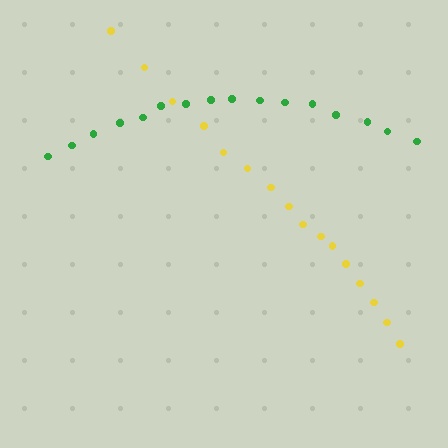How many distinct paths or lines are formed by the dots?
There are 2 distinct paths.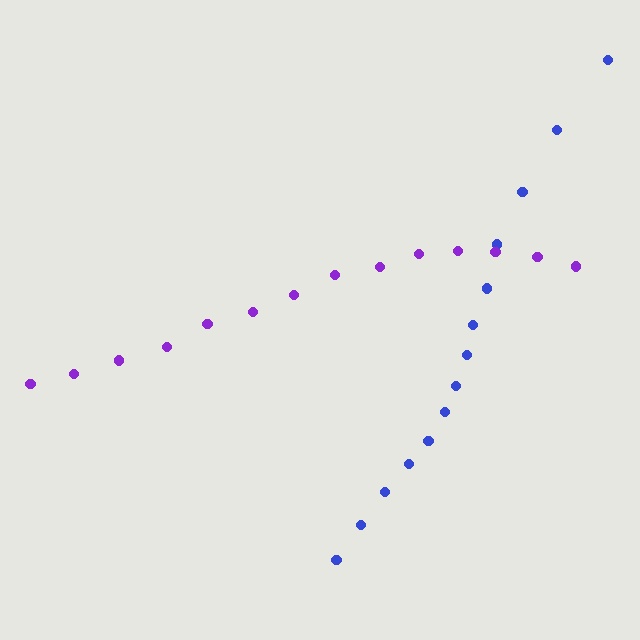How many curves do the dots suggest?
There are 2 distinct paths.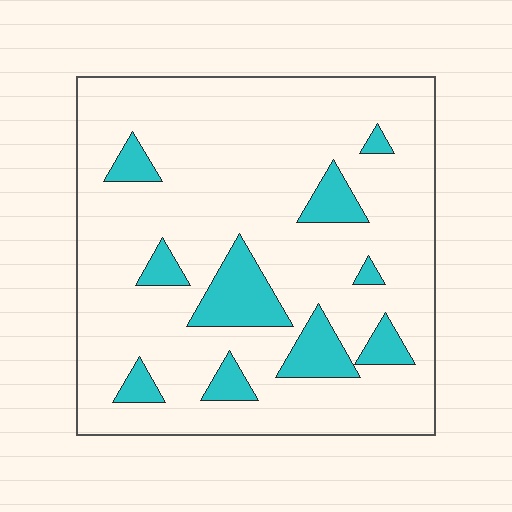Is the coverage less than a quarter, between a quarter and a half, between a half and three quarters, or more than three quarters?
Less than a quarter.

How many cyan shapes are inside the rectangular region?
10.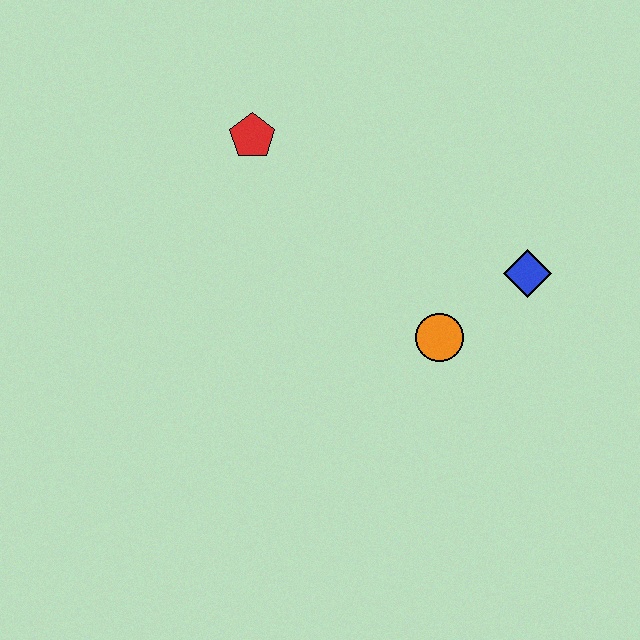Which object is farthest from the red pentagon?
The blue diamond is farthest from the red pentagon.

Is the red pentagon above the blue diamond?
Yes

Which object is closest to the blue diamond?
The orange circle is closest to the blue diamond.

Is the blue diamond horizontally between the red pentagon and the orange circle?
No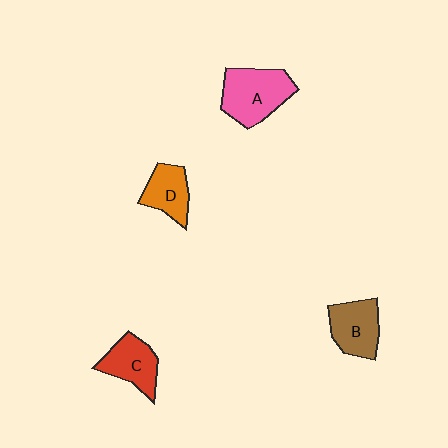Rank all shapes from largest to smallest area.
From largest to smallest: A (pink), B (brown), C (red), D (orange).